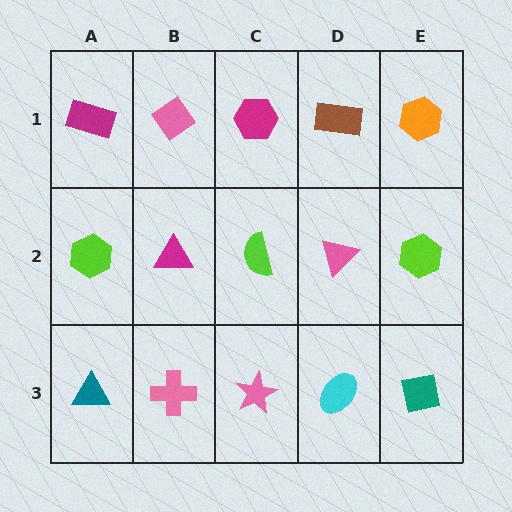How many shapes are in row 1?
5 shapes.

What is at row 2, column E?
A lime hexagon.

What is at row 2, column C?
A lime semicircle.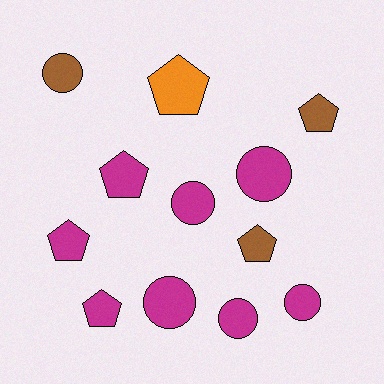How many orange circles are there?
There are no orange circles.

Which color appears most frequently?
Magenta, with 8 objects.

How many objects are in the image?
There are 12 objects.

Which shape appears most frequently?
Pentagon, with 6 objects.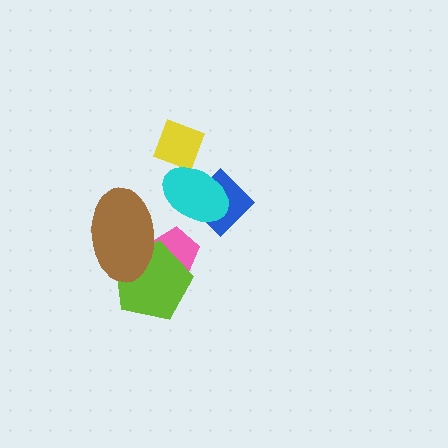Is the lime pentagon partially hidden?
Yes, it is partially covered by another shape.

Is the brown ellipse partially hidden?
No, no other shape covers it.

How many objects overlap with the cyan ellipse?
2 objects overlap with the cyan ellipse.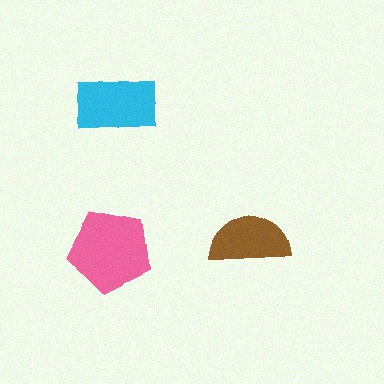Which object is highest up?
The cyan rectangle is topmost.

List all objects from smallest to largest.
The brown semicircle, the cyan rectangle, the pink pentagon.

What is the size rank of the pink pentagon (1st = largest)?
1st.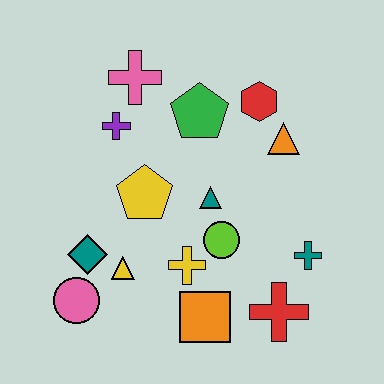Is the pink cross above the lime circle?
Yes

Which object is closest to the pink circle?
The teal diamond is closest to the pink circle.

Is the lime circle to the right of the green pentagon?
Yes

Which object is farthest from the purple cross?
The red cross is farthest from the purple cross.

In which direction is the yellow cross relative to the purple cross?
The yellow cross is below the purple cross.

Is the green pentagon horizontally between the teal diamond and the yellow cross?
No